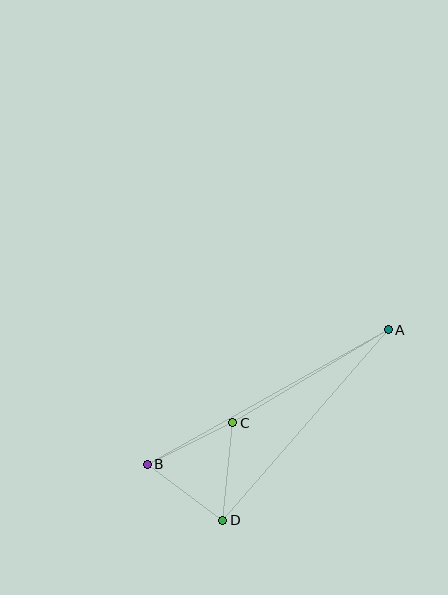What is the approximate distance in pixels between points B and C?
The distance between B and C is approximately 95 pixels.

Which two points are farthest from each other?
Points A and B are farthest from each other.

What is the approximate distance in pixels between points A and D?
The distance between A and D is approximately 252 pixels.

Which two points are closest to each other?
Points B and D are closest to each other.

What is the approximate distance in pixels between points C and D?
The distance between C and D is approximately 98 pixels.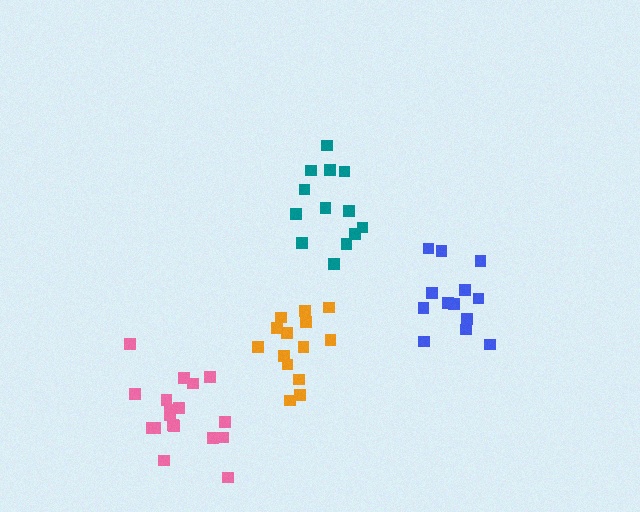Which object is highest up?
The teal cluster is topmost.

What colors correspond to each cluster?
The clusters are colored: pink, teal, blue, orange.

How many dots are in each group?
Group 1: 18 dots, Group 2: 13 dots, Group 3: 13 dots, Group 4: 14 dots (58 total).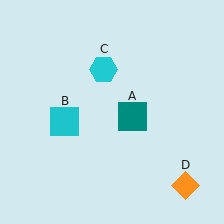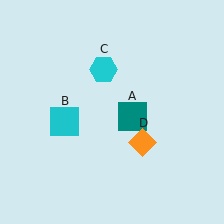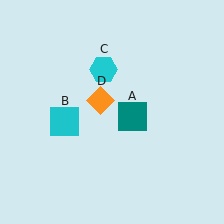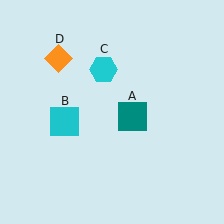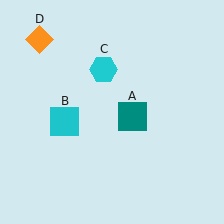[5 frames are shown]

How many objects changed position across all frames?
1 object changed position: orange diamond (object D).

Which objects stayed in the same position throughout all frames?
Teal square (object A) and cyan square (object B) and cyan hexagon (object C) remained stationary.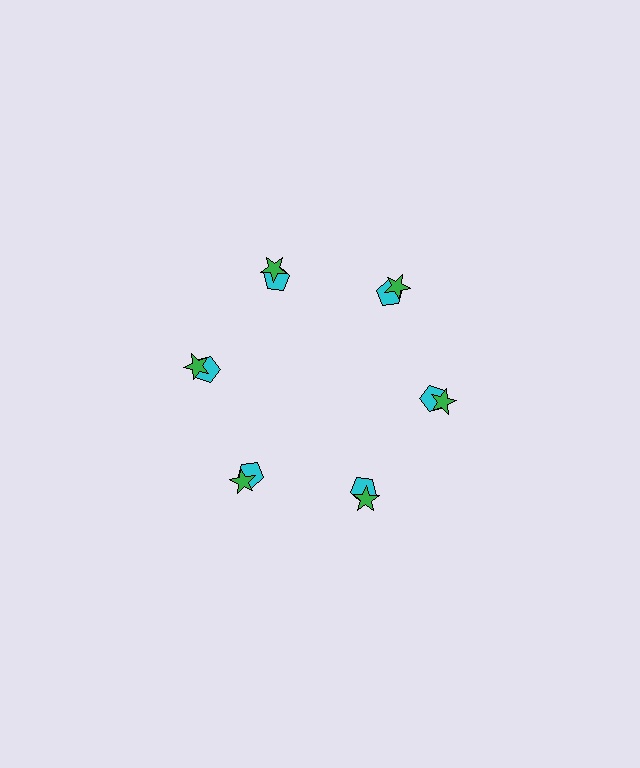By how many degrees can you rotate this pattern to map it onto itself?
The pattern maps onto itself every 60 degrees of rotation.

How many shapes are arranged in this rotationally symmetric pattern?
There are 12 shapes, arranged in 6 groups of 2.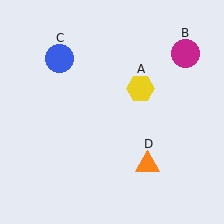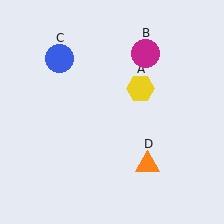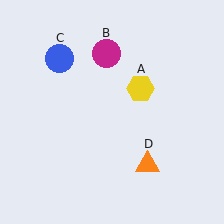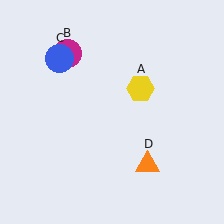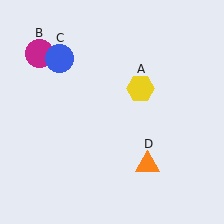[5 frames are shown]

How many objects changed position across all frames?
1 object changed position: magenta circle (object B).